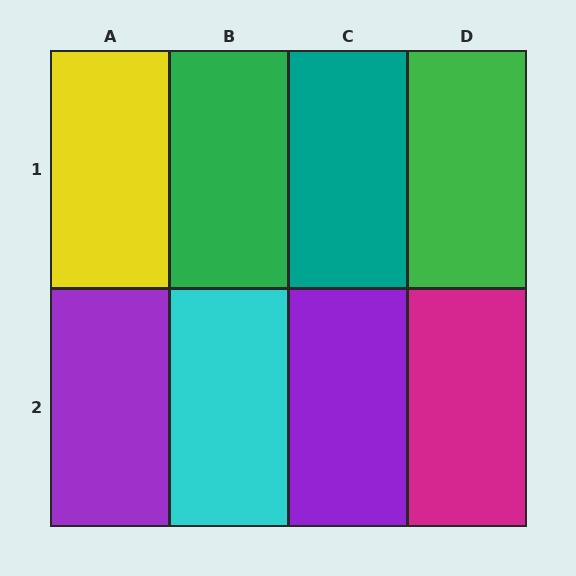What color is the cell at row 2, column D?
Magenta.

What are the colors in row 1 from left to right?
Yellow, green, teal, green.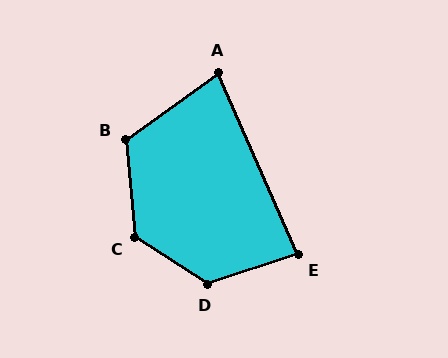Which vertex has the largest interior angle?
D, at approximately 129 degrees.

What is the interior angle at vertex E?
Approximately 84 degrees (acute).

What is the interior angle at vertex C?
Approximately 128 degrees (obtuse).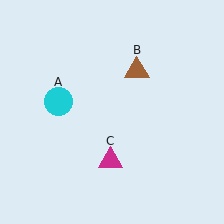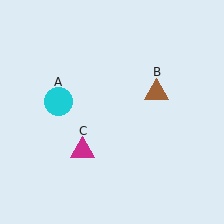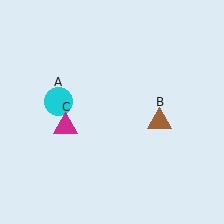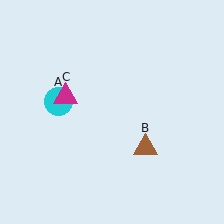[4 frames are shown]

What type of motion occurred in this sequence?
The brown triangle (object B), magenta triangle (object C) rotated clockwise around the center of the scene.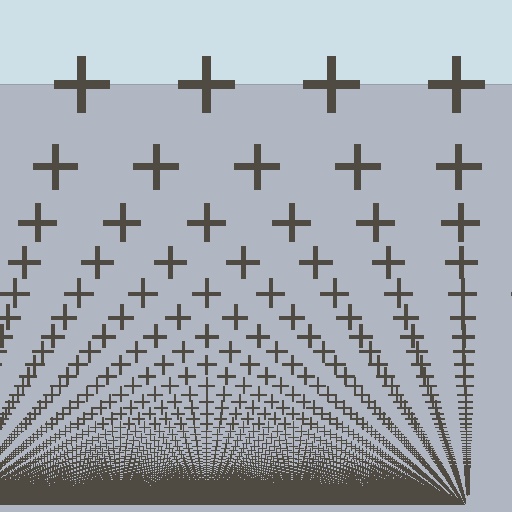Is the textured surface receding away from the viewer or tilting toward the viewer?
The surface appears to tilt toward the viewer. Texture elements get larger and sparser toward the top.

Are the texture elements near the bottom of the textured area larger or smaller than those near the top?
Smaller. The gradient is inverted — elements near the bottom are smaller and denser.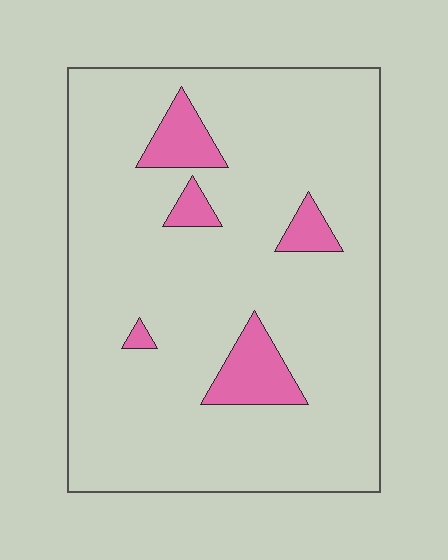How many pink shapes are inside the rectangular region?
5.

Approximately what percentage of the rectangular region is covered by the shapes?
Approximately 10%.